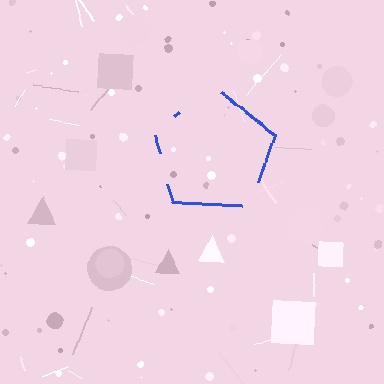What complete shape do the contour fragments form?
The contour fragments form a pentagon.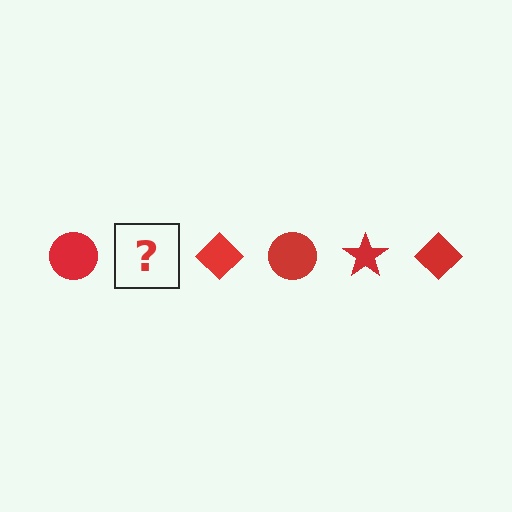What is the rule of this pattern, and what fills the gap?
The rule is that the pattern cycles through circle, star, diamond shapes in red. The gap should be filled with a red star.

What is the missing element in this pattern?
The missing element is a red star.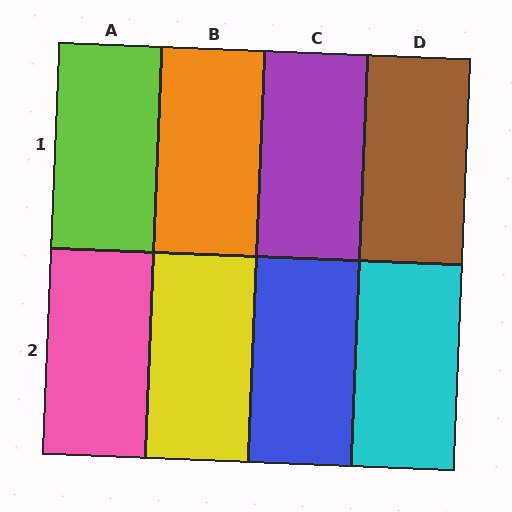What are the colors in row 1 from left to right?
Lime, orange, purple, brown.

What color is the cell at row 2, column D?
Cyan.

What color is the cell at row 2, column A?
Pink.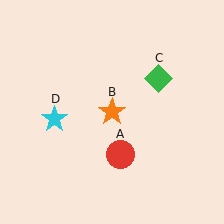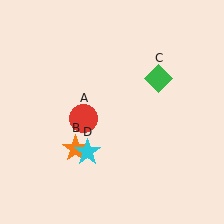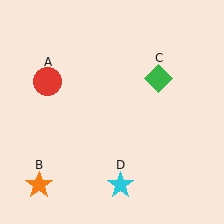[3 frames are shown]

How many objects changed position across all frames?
3 objects changed position: red circle (object A), orange star (object B), cyan star (object D).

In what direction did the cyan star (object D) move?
The cyan star (object D) moved down and to the right.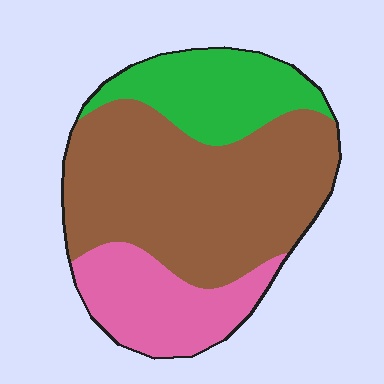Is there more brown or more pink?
Brown.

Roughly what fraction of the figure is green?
Green covers 21% of the figure.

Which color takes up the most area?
Brown, at roughly 55%.